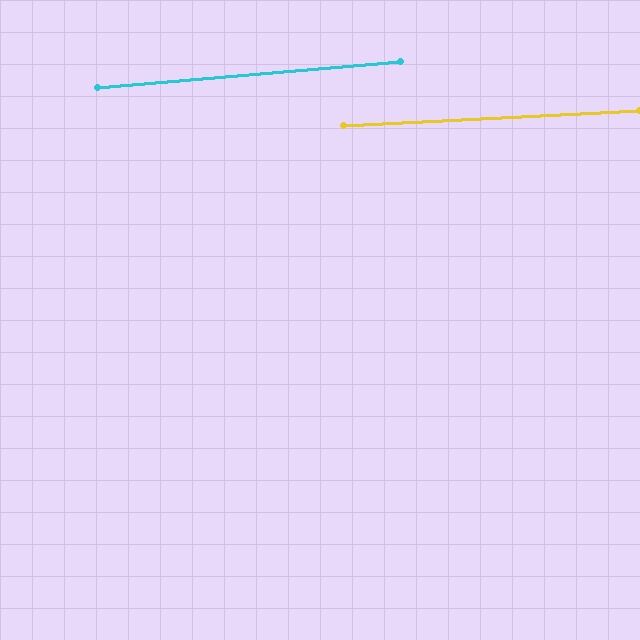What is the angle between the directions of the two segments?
Approximately 2 degrees.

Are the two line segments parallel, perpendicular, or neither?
Parallel — their directions differ by only 2.0°.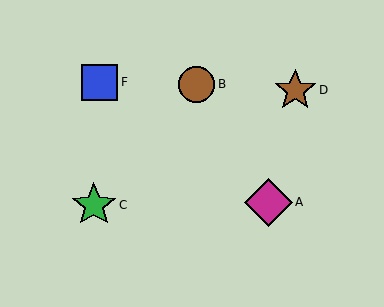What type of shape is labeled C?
Shape C is a green star.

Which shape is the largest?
The magenta diamond (labeled A) is the largest.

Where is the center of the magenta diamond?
The center of the magenta diamond is at (268, 202).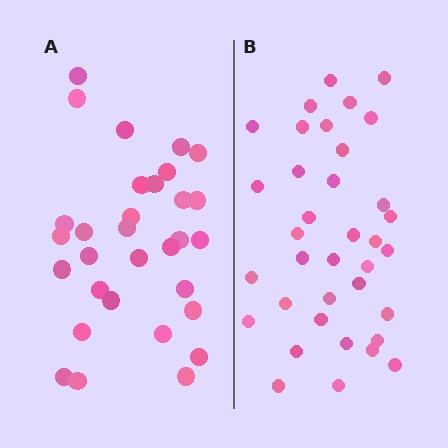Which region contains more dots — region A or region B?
Region B (the right region) has more dots.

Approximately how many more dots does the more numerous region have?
Region B has about 5 more dots than region A.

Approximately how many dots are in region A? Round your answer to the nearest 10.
About 30 dots. (The exact count is 31, which rounds to 30.)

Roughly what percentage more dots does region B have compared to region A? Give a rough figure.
About 15% more.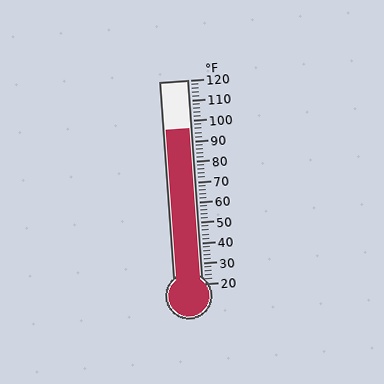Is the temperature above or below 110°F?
The temperature is below 110°F.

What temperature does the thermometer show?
The thermometer shows approximately 96°F.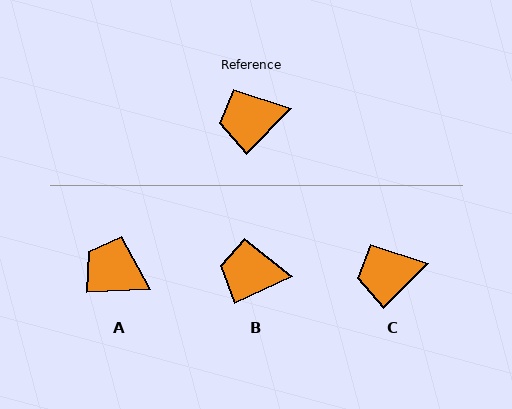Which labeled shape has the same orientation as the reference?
C.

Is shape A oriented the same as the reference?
No, it is off by about 43 degrees.